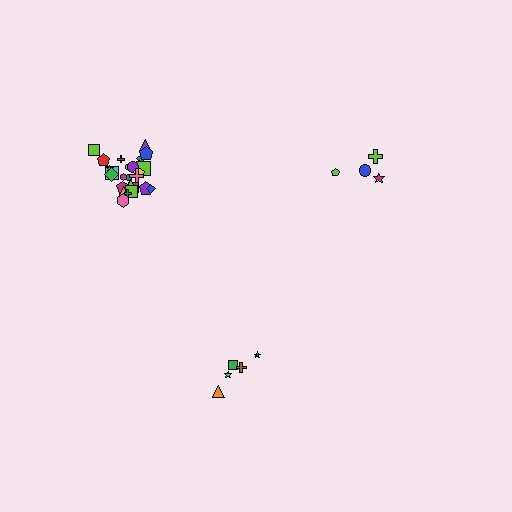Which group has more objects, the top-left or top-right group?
The top-left group.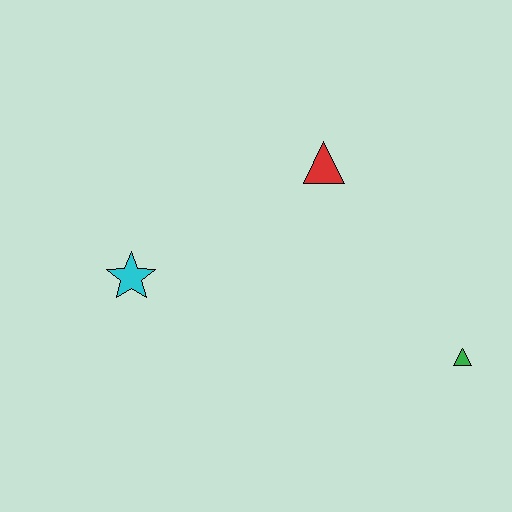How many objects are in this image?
There are 3 objects.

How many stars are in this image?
There is 1 star.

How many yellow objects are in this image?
There are no yellow objects.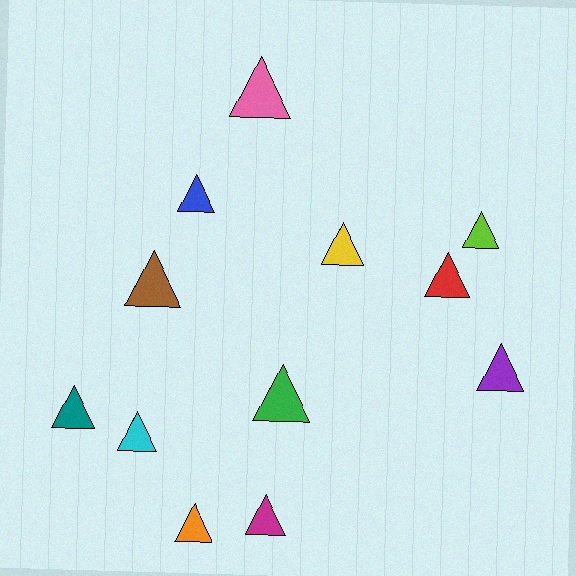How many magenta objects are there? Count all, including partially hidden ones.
There is 1 magenta object.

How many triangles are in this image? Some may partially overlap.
There are 12 triangles.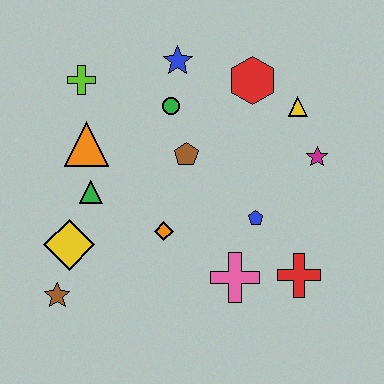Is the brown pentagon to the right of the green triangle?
Yes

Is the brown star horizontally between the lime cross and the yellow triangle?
No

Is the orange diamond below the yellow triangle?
Yes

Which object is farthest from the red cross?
The lime cross is farthest from the red cross.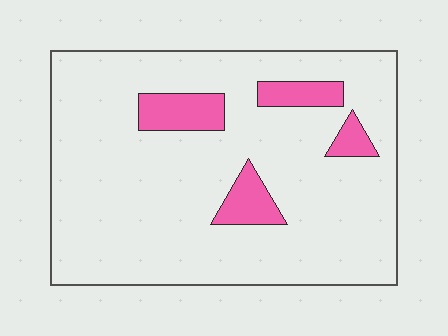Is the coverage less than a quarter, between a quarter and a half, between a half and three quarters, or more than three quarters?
Less than a quarter.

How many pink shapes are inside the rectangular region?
4.